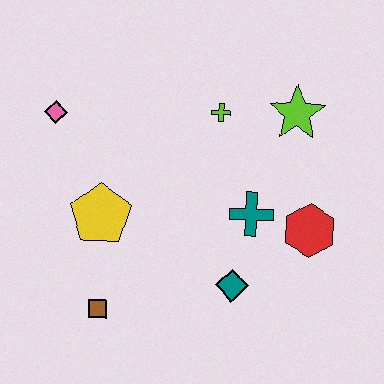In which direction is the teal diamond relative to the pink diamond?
The teal diamond is to the right of the pink diamond.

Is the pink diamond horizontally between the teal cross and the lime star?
No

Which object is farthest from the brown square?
The lime star is farthest from the brown square.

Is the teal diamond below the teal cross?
Yes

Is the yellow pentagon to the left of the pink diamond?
No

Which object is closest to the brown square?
The yellow pentagon is closest to the brown square.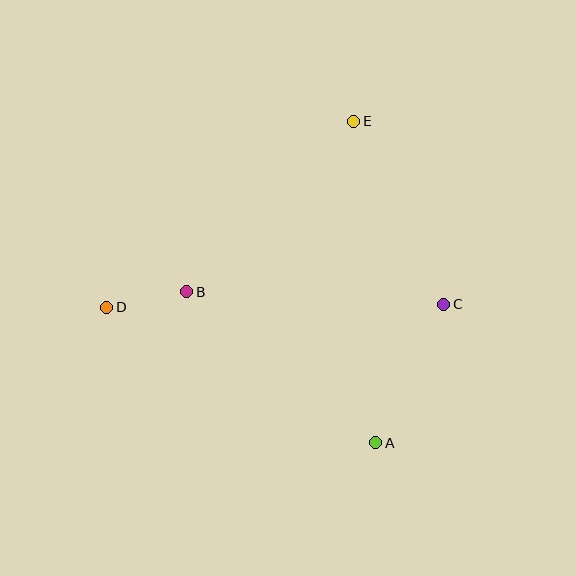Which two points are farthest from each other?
Points C and D are farthest from each other.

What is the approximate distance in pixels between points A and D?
The distance between A and D is approximately 302 pixels.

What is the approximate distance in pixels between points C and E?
The distance between C and E is approximately 204 pixels.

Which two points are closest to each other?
Points B and D are closest to each other.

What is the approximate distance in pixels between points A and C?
The distance between A and C is approximately 154 pixels.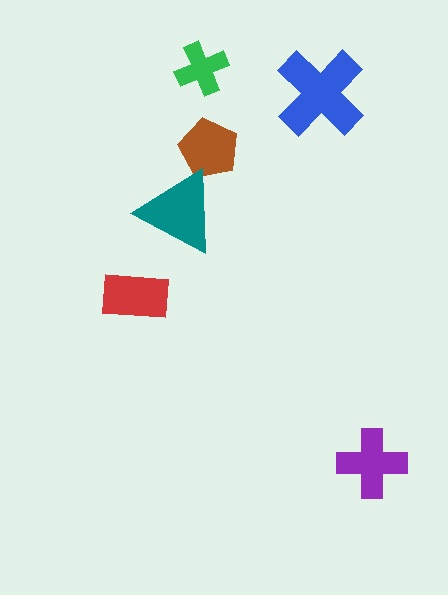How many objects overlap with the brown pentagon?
1 object overlaps with the brown pentagon.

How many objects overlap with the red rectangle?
0 objects overlap with the red rectangle.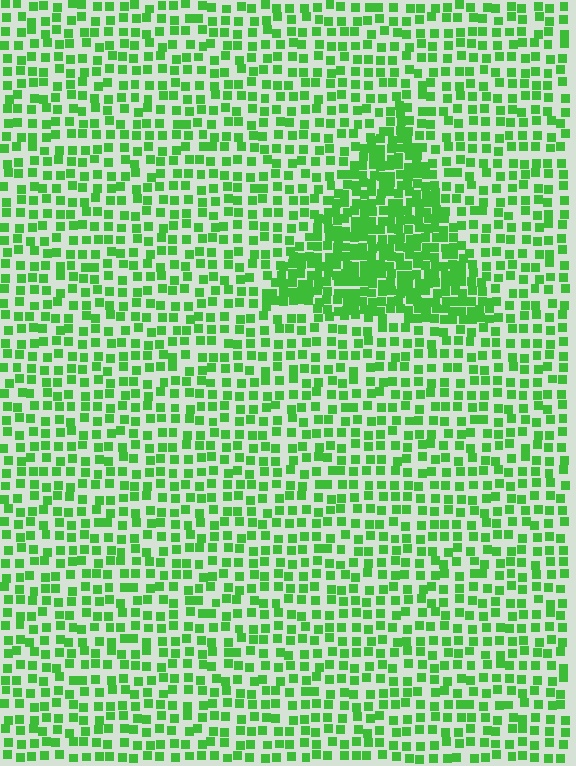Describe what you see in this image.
The image contains small green elements arranged at two different densities. A triangle-shaped region is visible where the elements are more densely packed than the surrounding area.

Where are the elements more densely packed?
The elements are more densely packed inside the triangle boundary.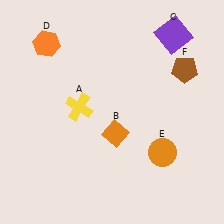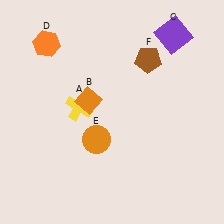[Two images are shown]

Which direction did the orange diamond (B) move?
The orange diamond (B) moved up.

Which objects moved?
The objects that moved are: the orange diamond (B), the orange circle (E), the brown pentagon (F).